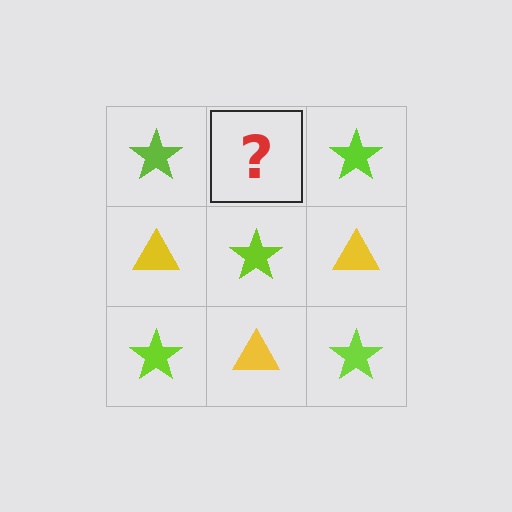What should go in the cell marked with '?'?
The missing cell should contain a yellow triangle.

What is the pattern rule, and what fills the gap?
The rule is that it alternates lime star and yellow triangle in a checkerboard pattern. The gap should be filled with a yellow triangle.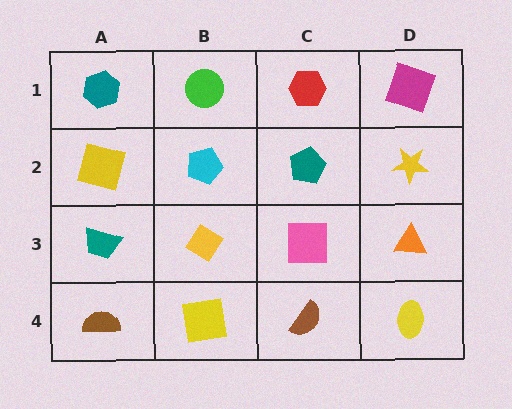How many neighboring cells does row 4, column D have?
2.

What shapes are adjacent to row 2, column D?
A magenta square (row 1, column D), an orange triangle (row 3, column D), a teal pentagon (row 2, column C).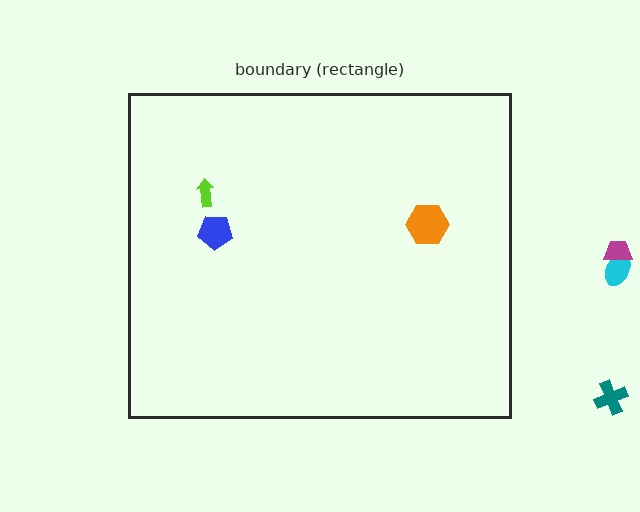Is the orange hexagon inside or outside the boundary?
Inside.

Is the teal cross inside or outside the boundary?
Outside.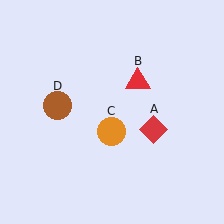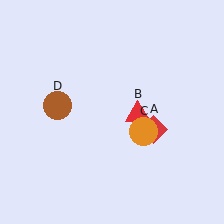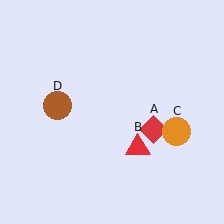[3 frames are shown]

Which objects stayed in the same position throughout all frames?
Red diamond (object A) and brown circle (object D) remained stationary.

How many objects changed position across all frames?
2 objects changed position: red triangle (object B), orange circle (object C).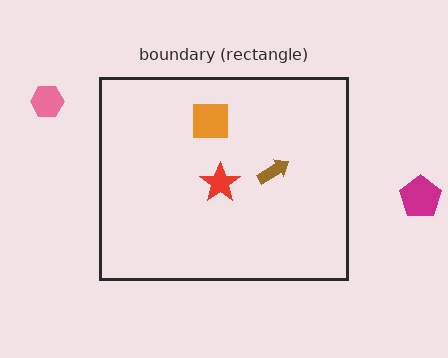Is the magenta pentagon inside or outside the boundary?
Outside.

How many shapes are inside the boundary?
3 inside, 2 outside.